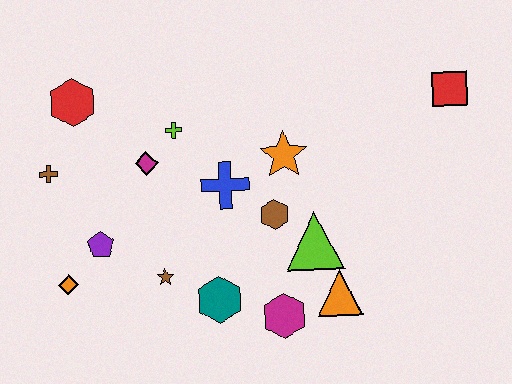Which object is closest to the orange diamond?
The purple pentagon is closest to the orange diamond.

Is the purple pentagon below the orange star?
Yes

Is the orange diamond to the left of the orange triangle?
Yes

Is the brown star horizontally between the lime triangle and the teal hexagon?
No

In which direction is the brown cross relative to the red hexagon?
The brown cross is below the red hexagon.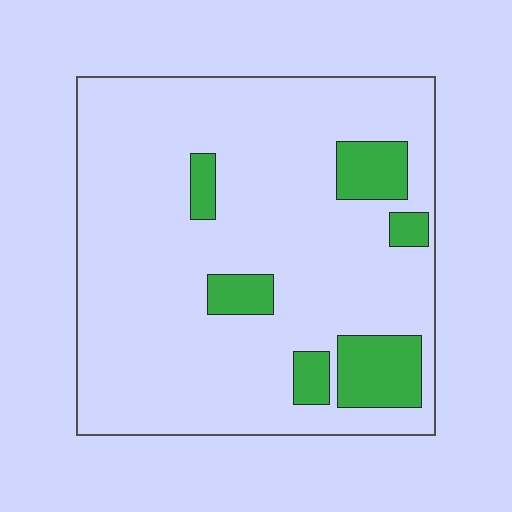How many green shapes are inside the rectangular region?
6.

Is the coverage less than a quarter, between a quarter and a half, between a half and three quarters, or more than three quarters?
Less than a quarter.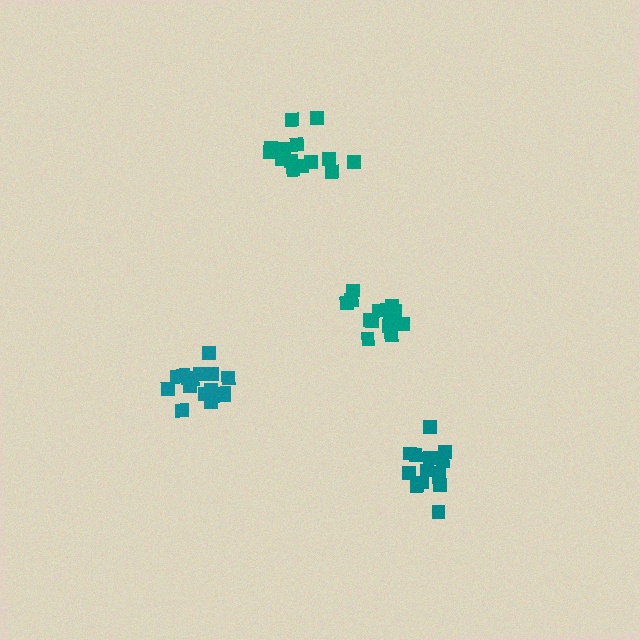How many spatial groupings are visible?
There are 4 spatial groupings.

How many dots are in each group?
Group 1: 15 dots, Group 2: 15 dots, Group 3: 16 dots, Group 4: 15 dots (61 total).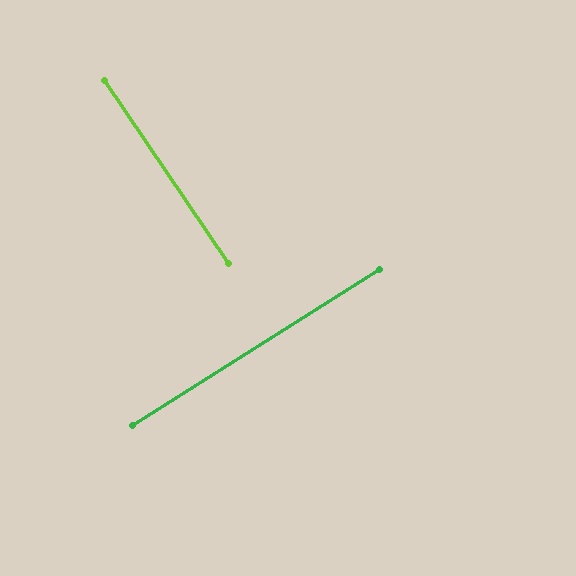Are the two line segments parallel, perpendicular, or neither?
Perpendicular — they meet at approximately 88°.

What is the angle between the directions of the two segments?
Approximately 88 degrees.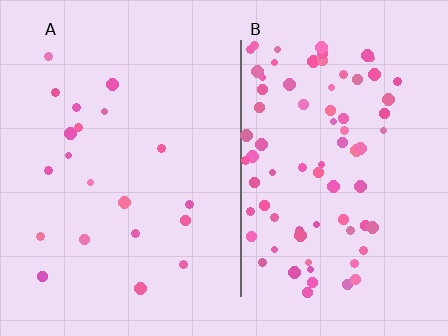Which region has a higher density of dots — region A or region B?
B (the right).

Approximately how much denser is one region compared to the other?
Approximately 3.9× — region B over region A.